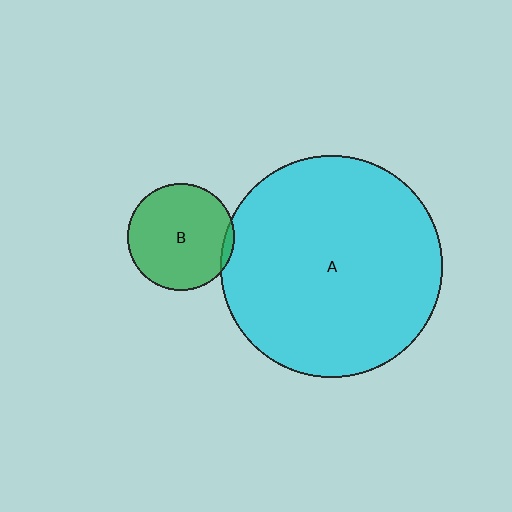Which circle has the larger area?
Circle A (cyan).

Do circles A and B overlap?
Yes.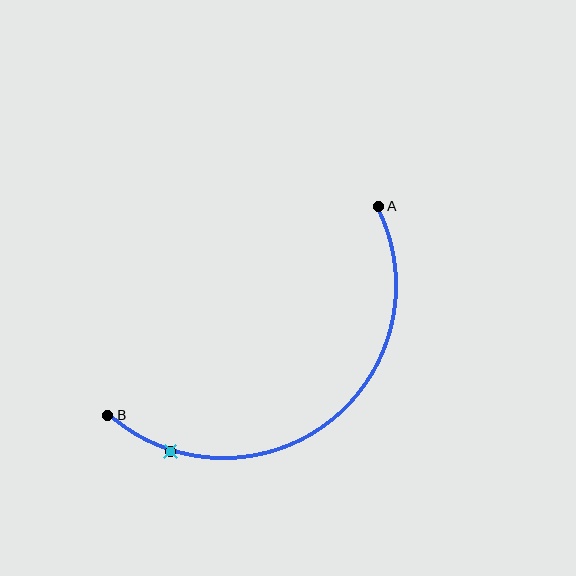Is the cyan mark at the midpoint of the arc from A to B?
No. The cyan mark lies on the arc but is closer to endpoint B. The arc midpoint would be at the point on the curve equidistant along the arc from both A and B.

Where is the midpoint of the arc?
The arc midpoint is the point on the curve farthest from the straight line joining A and B. It sits below and to the right of that line.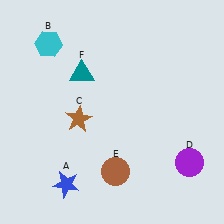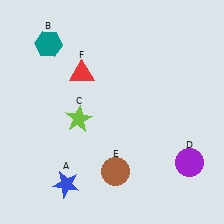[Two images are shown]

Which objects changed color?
B changed from cyan to teal. C changed from brown to lime. F changed from teal to red.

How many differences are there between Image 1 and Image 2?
There are 3 differences between the two images.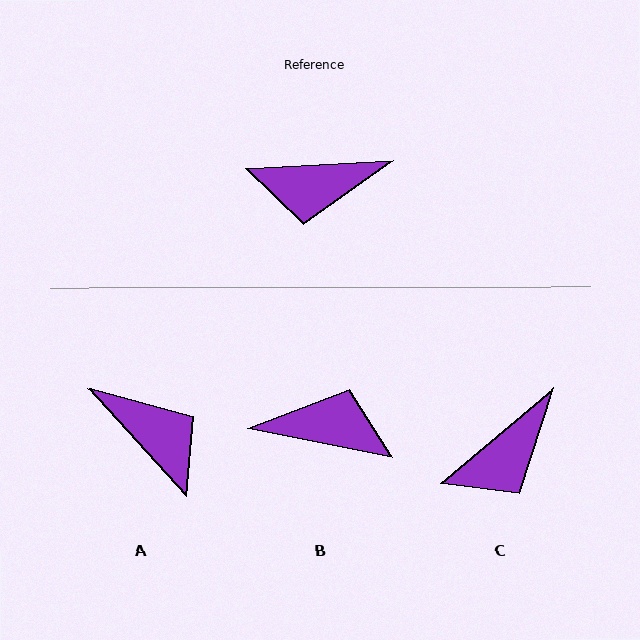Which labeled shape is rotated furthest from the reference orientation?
B, about 166 degrees away.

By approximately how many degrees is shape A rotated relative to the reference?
Approximately 129 degrees counter-clockwise.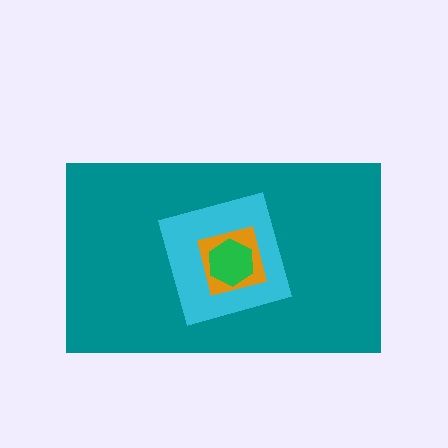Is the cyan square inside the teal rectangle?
Yes.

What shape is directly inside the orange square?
The green hexagon.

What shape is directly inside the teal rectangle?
The cyan square.